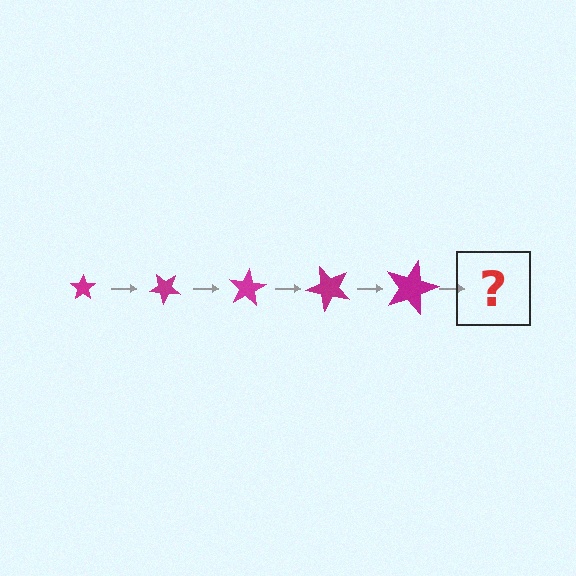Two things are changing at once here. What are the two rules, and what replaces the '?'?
The two rules are that the star grows larger each step and it rotates 40 degrees each step. The '?' should be a star, larger than the previous one and rotated 200 degrees from the start.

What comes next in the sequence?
The next element should be a star, larger than the previous one and rotated 200 degrees from the start.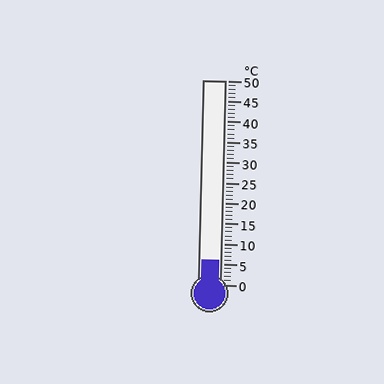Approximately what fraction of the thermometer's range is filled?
The thermometer is filled to approximately 10% of its range.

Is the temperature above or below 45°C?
The temperature is below 45°C.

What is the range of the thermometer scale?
The thermometer scale ranges from 0°C to 50°C.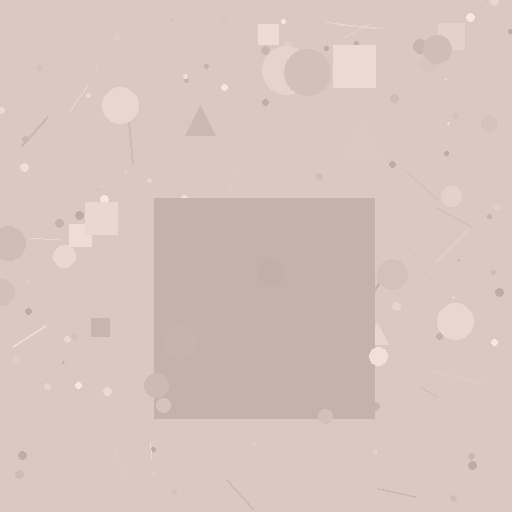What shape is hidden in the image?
A square is hidden in the image.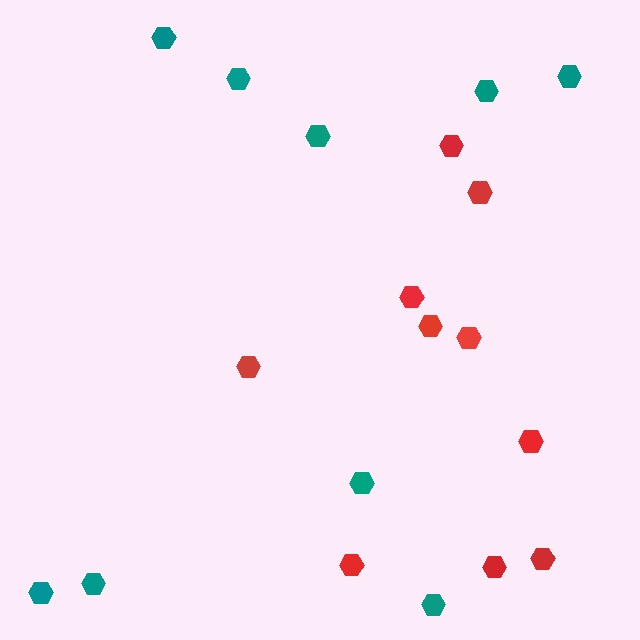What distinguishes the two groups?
There are 2 groups: one group of teal hexagons (9) and one group of red hexagons (10).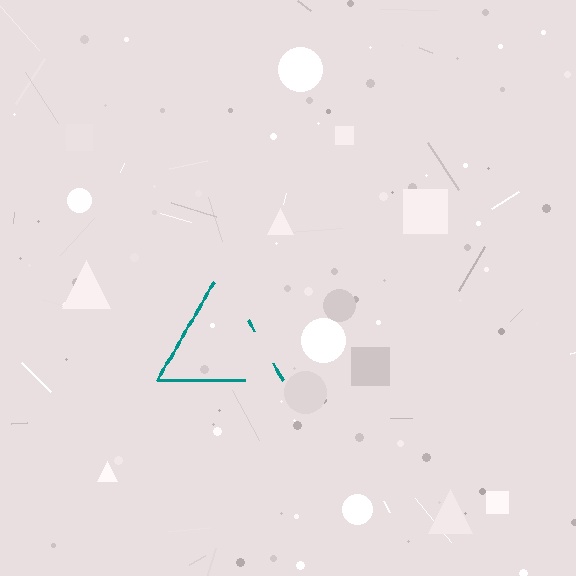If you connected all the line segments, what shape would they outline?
They would outline a triangle.